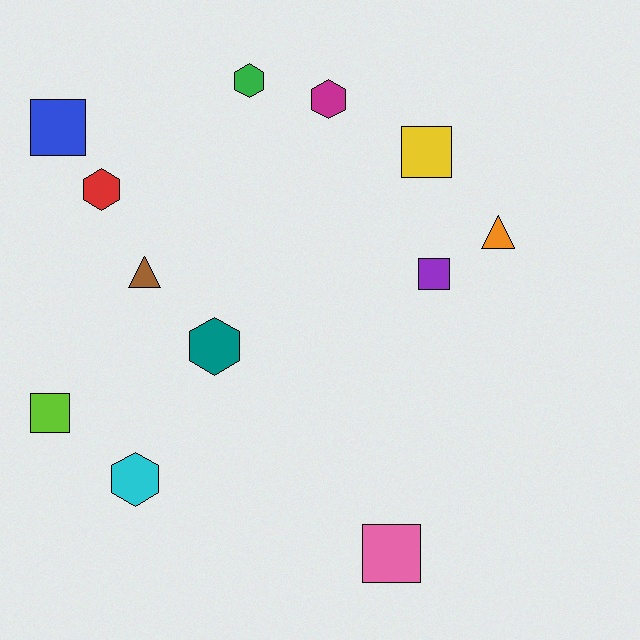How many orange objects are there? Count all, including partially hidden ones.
There is 1 orange object.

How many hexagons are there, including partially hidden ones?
There are 5 hexagons.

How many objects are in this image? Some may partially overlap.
There are 12 objects.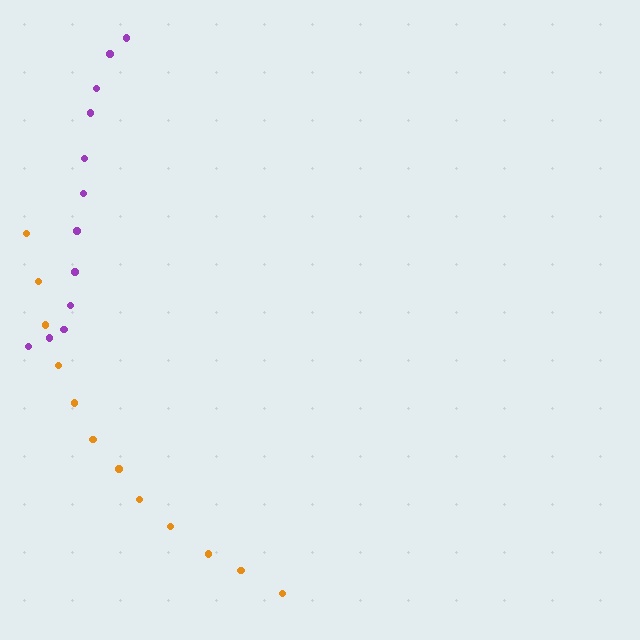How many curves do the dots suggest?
There are 2 distinct paths.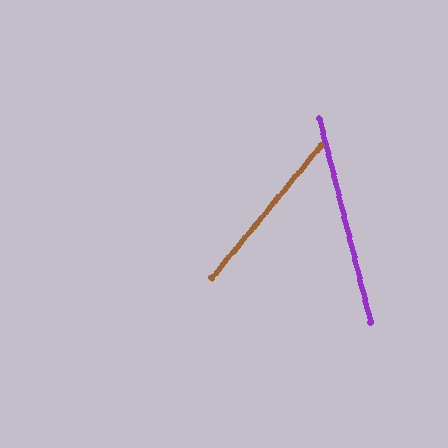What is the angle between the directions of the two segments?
Approximately 54 degrees.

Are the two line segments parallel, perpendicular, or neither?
Neither parallel nor perpendicular — they differ by about 54°.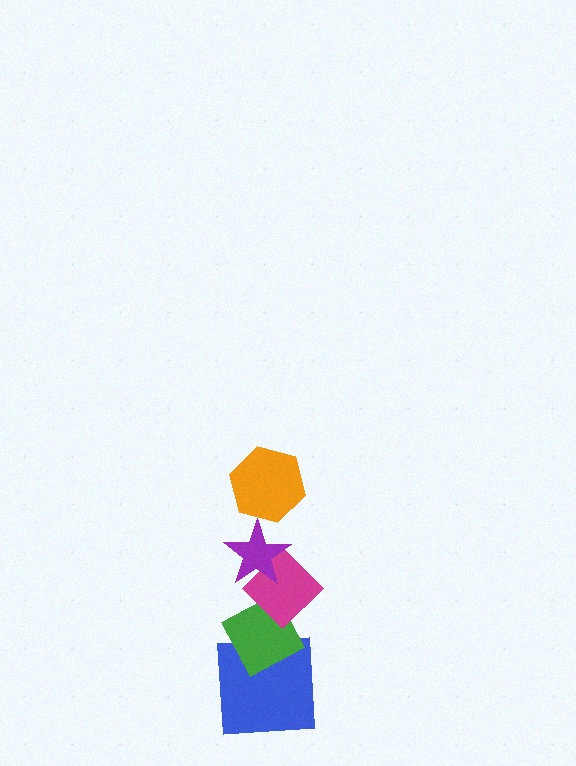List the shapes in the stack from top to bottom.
From top to bottom: the orange hexagon, the purple star, the magenta diamond, the green diamond, the blue square.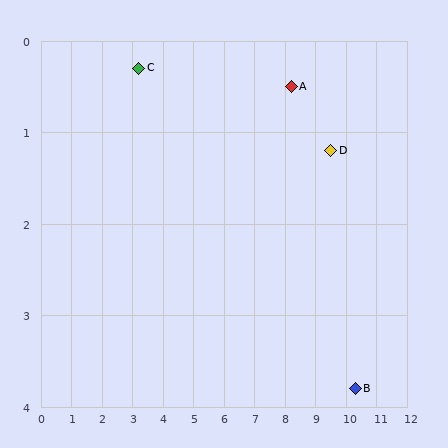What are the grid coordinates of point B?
Point B is at approximately (10.3, 3.8).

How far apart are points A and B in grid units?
Points A and B are about 3.9 grid units apart.